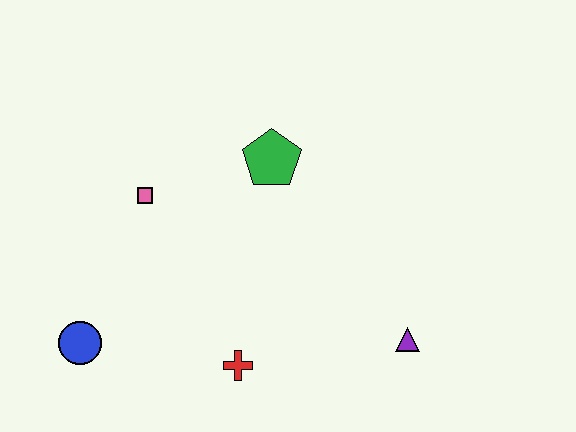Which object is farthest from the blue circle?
The purple triangle is farthest from the blue circle.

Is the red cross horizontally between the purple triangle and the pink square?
Yes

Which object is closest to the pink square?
The green pentagon is closest to the pink square.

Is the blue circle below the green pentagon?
Yes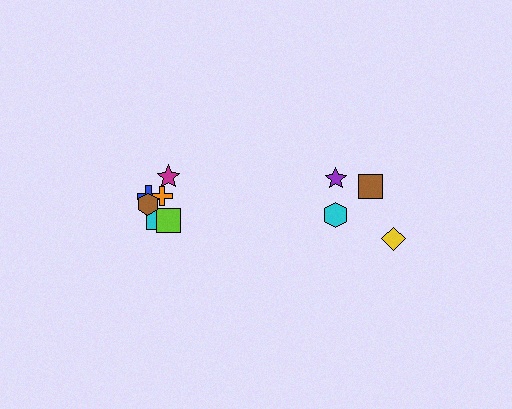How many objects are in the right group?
There are 4 objects.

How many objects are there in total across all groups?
There are 10 objects.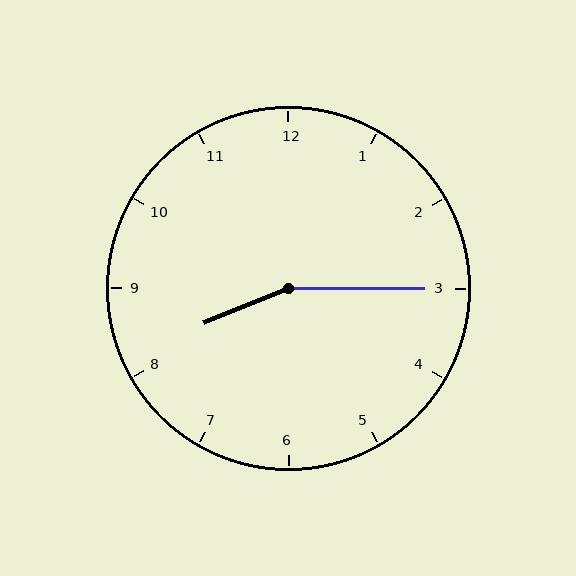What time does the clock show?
8:15.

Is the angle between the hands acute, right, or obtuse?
It is obtuse.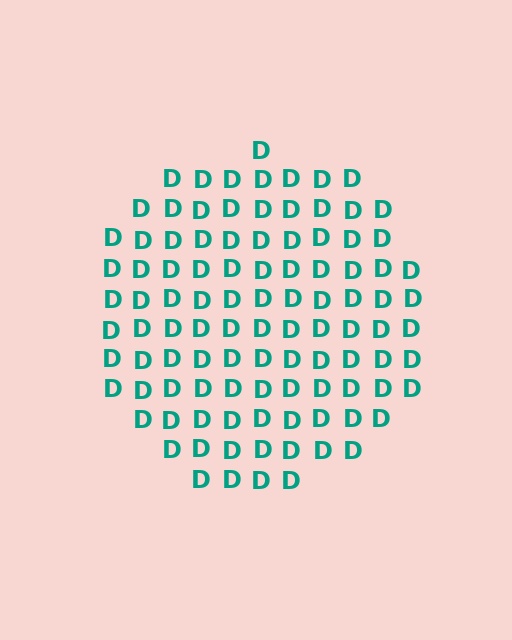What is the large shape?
The large shape is a circle.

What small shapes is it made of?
It is made of small letter D's.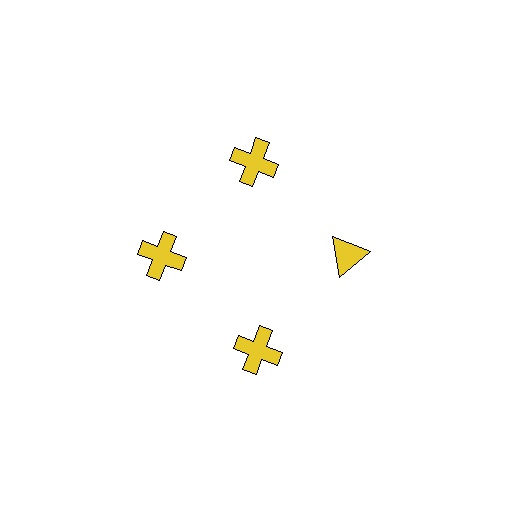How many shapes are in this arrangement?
There are 4 shapes arranged in a ring pattern.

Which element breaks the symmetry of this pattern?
The yellow triangle at roughly the 3 o'clock position breaks the symmetry. All other shapes are yellow crosses.